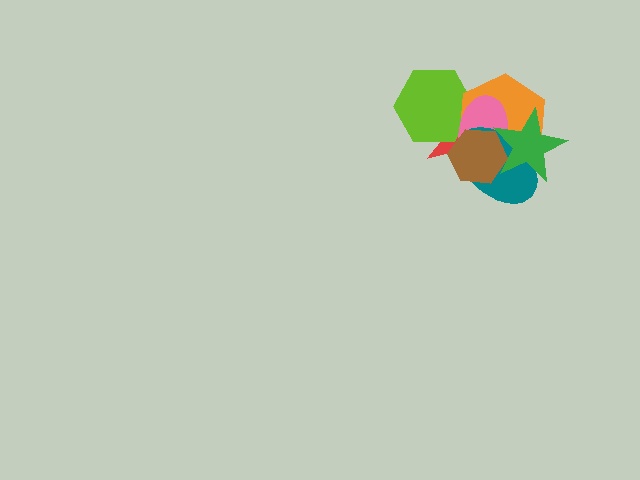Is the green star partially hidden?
No, no other shape covers it.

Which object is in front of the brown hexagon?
The green star is in front of the brown hexagon.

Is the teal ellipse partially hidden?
Yes, it is partially covered by another shape.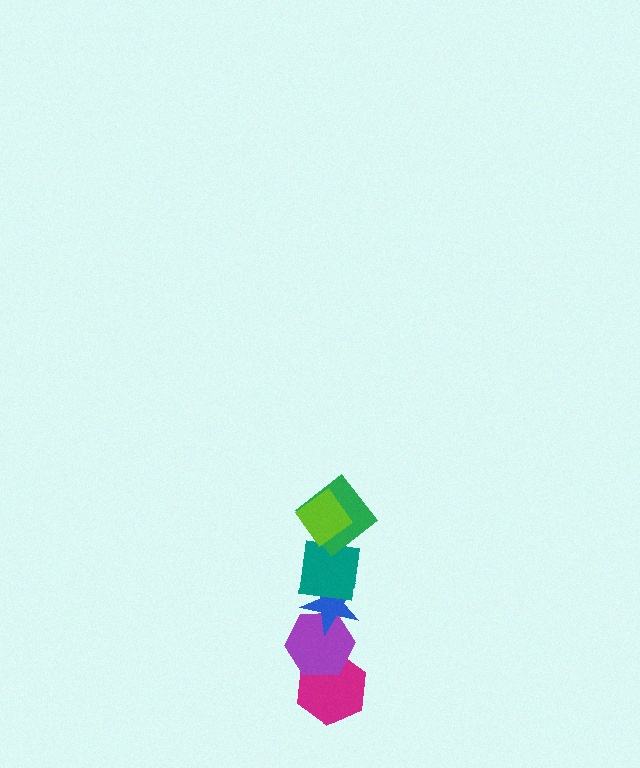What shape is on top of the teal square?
The green diamond is on top of the teal square.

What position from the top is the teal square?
The teal square is 3rd from the top.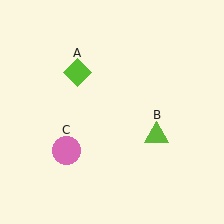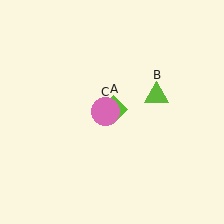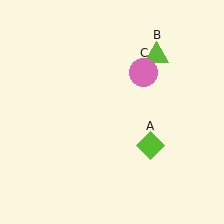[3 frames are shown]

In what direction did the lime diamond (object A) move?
The lime diamond (object A) moved down and to the right.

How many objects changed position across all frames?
3 objects changed position: lime diamond (object A), lime triangle (object B), pink circle (object C).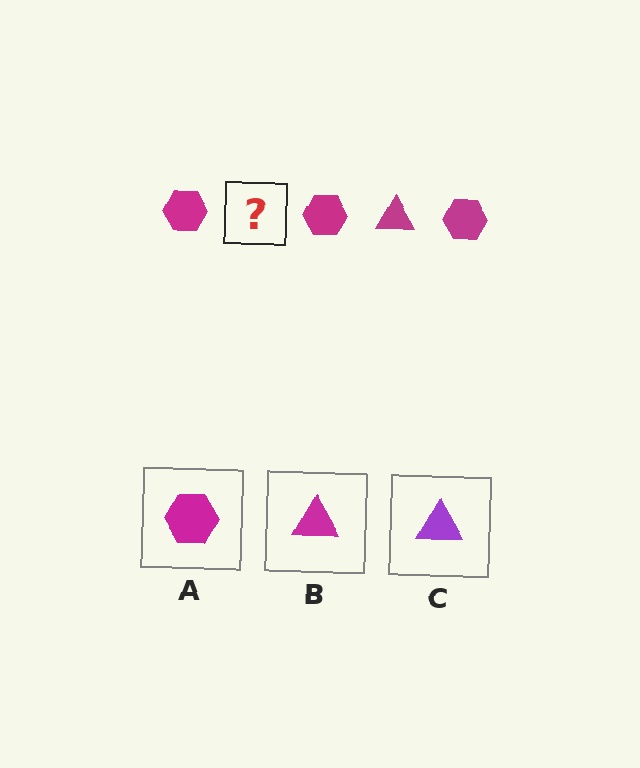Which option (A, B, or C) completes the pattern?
B.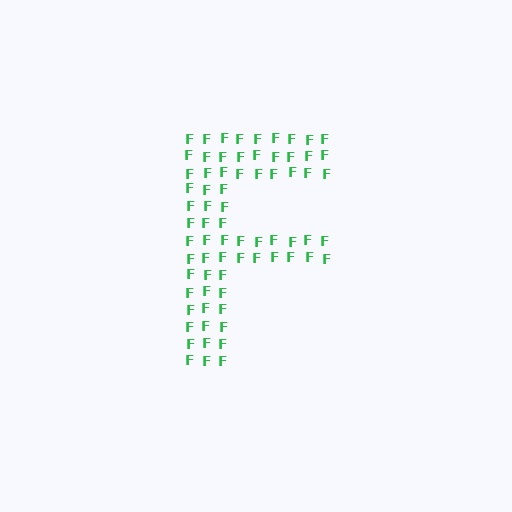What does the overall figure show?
The overall figure shows the letter F.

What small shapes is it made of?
It is made of small letter F's.